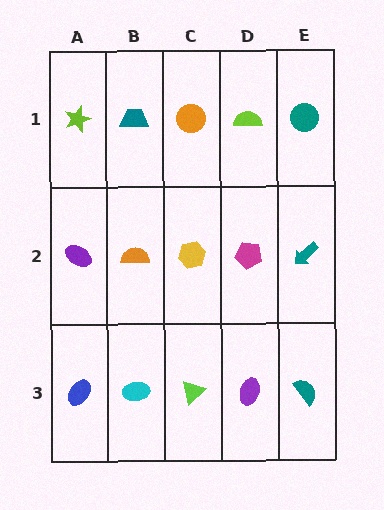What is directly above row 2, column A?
A lime star.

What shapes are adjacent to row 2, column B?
A teal trapezoid (row 1, column B), a cyan ellipse (row 3, column B), a purple ellipse (row 2, column A), a yellow hexagon (row 2, column C).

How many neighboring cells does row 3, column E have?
2.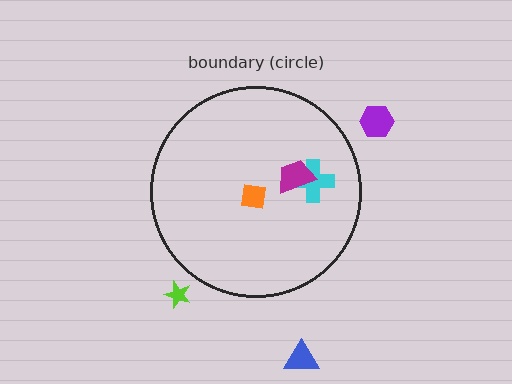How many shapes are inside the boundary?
3 inside, 3 outside.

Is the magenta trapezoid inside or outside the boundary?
Inside.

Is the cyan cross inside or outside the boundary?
Inside.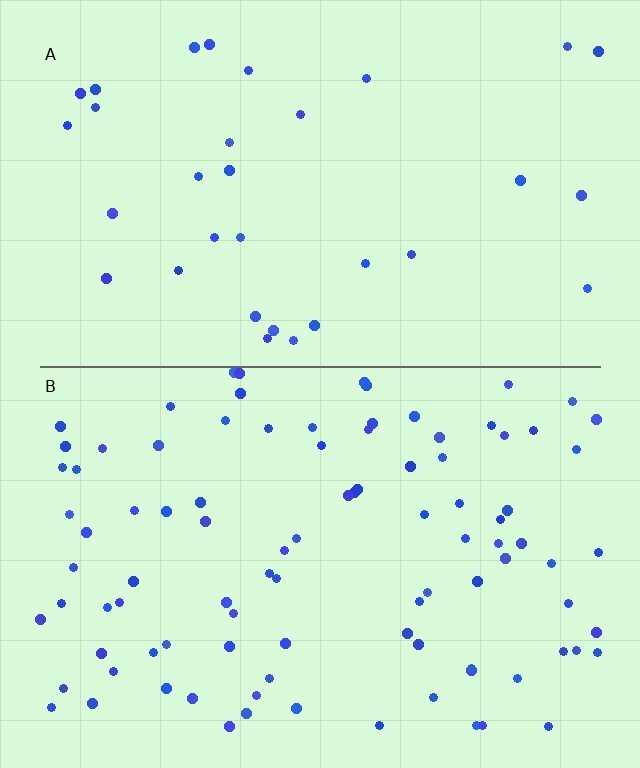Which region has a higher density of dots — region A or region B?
B (the bottom).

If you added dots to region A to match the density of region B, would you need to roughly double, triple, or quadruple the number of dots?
Approximately triple.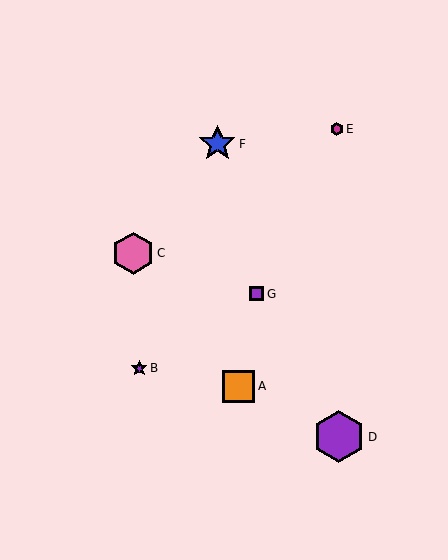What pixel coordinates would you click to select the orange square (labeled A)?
Click at (239, 386) to select the orange square A.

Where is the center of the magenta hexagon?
The center of the magenta hexagon is at (337, 129).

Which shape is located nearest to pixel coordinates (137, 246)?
The pink hexagon (labeled C) at (133, 253) is nearest to that location.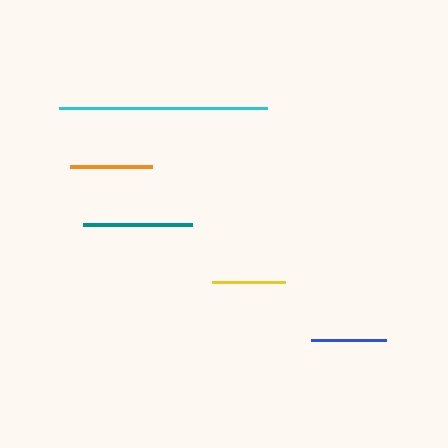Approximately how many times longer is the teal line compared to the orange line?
The teal line is approximately 1.3 times the length of the orange line.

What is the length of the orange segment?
The orange segment is approximately 82 pixels long.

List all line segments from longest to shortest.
From longest to shortest: cyan, teal, orange, blue, yellow.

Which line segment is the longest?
The cyan line is the longest at approximately 209 pixels.